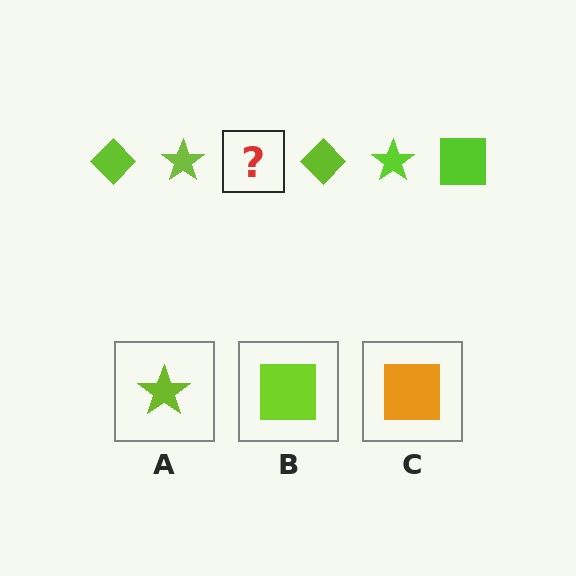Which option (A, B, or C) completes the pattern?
B.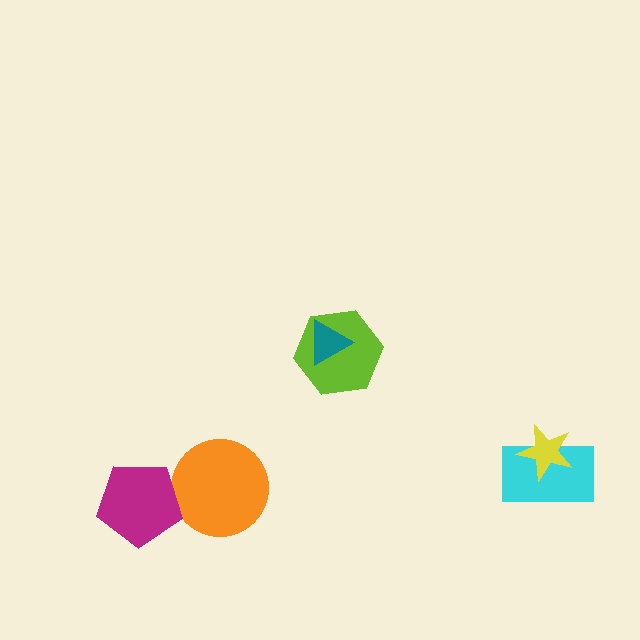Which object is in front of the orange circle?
The magenta pentagon is in front of the orange circle.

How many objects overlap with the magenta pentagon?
1 object overlaps with the magenta pentagon.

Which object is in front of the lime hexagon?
The teal triangle is in front of the lime hexagon.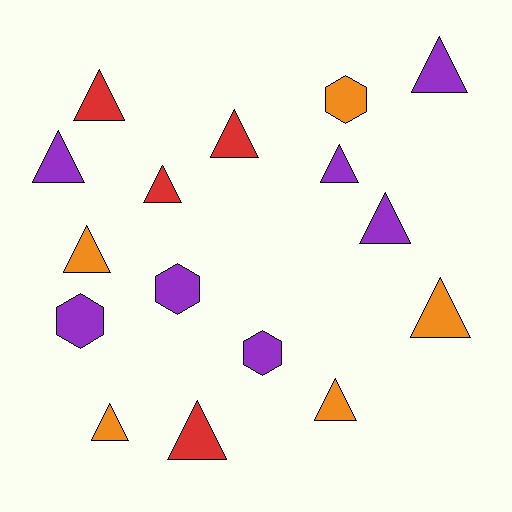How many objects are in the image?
There are 16 objects.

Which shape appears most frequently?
Triangle, with 12 objects.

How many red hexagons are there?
There are no red hexagons.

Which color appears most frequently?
Purple, with 7 objects.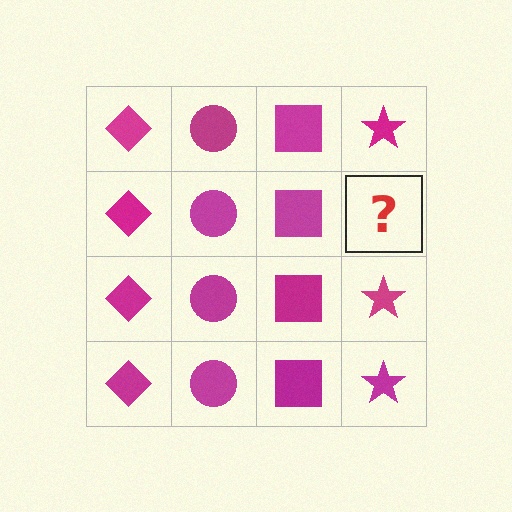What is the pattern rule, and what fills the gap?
The rule is that each column has a consistent shape. The gap should be filled with a magenta star.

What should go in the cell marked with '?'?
The missing cell should contain a magenta star.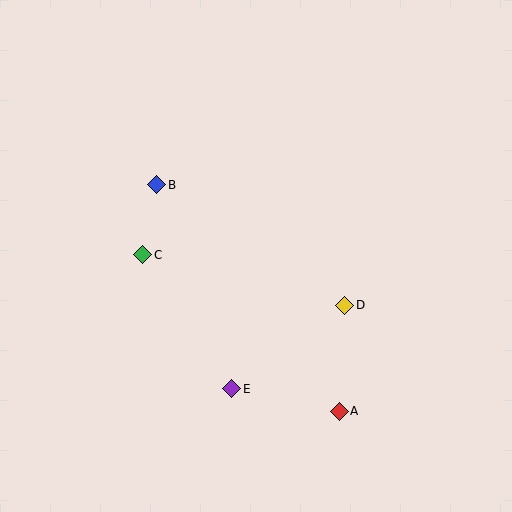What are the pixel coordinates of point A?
Point A is at (339, 411).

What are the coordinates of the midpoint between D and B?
The midpoint between D and B is at (251, 245).